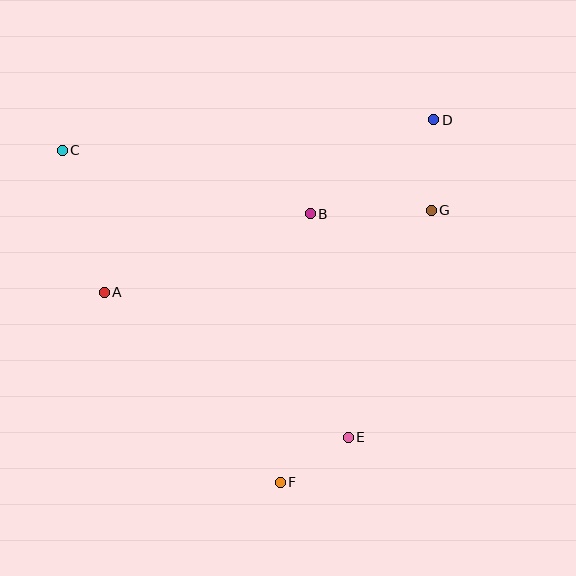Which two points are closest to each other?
Points E and F are closest to each other.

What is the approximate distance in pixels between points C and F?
The distance between C and F is approximately 397 pixels.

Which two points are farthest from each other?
Points C and E are farthest from each other.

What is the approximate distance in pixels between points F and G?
The distance between F and G is approximately 311 pixels.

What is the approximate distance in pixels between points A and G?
The distance between A and G is approximately 338 pixels.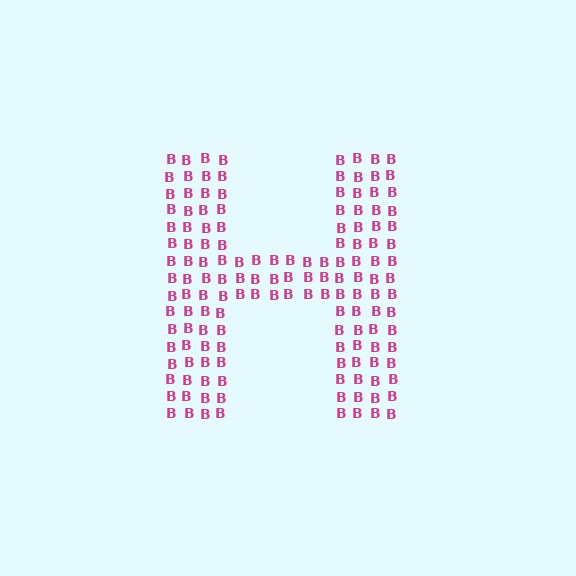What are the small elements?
The small elements are letter B's.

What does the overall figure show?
The overall figure shows the letter H.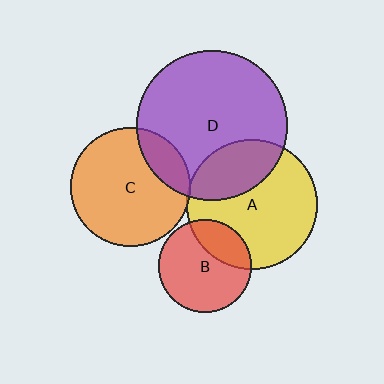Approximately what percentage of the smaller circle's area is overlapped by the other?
Approximately 30%.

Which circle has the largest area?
Circle D (purple).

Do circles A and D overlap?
Yes.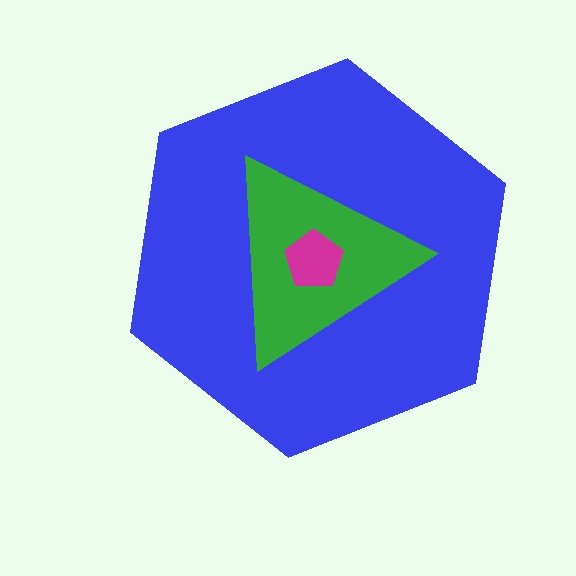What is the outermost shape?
The blue hexagon.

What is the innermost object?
The magenta pentagon.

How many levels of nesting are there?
3.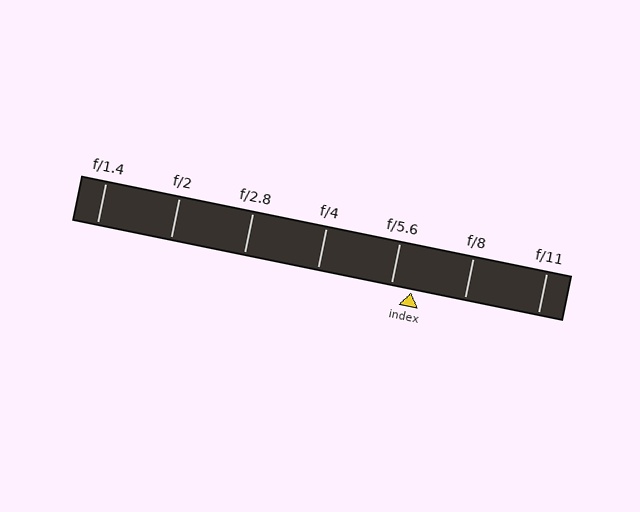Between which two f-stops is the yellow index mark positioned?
The index mark is between f/5.6 and f/8.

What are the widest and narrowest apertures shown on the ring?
The widest aperture shown is f/1.4 and the narrowest is f/11.